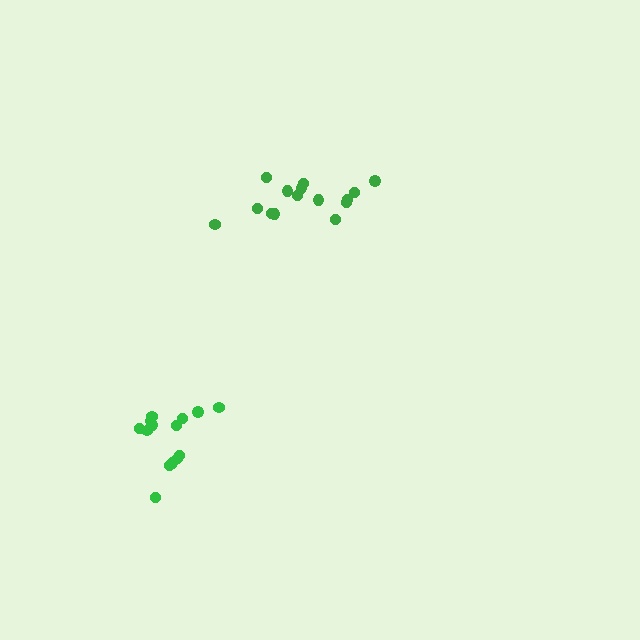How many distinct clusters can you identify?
There are 2 distinct clusters.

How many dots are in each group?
Group 1: 15 dots, Group 2: 14 dots (29 total).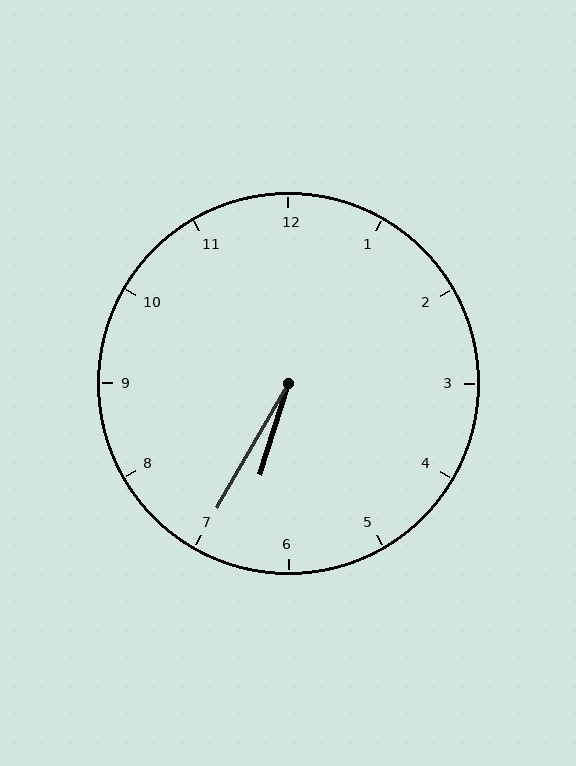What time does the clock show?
6:35.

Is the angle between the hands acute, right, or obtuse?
It is acute.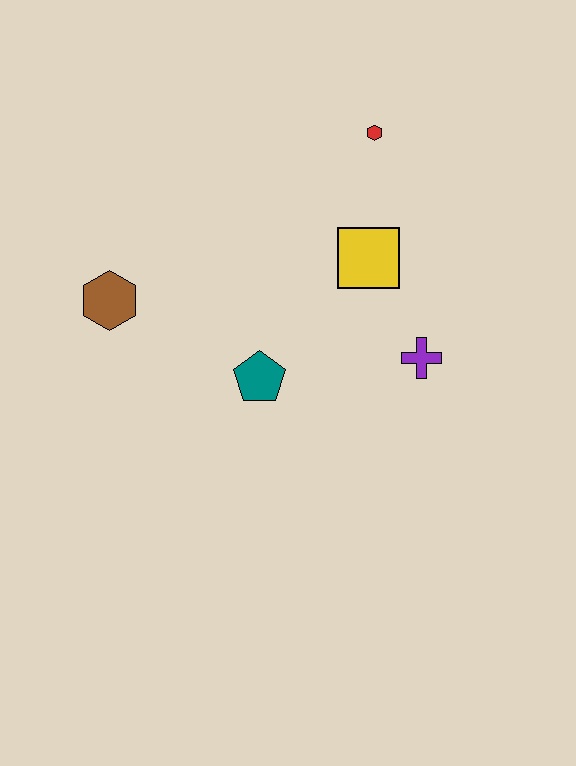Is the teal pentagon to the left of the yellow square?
Yes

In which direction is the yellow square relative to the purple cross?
The yellow square is above the purple cross.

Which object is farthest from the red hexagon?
The brown hexagon is farthest from the red hexagon.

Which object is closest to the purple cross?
The yellow square is closest to the purple cross.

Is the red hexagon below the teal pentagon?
No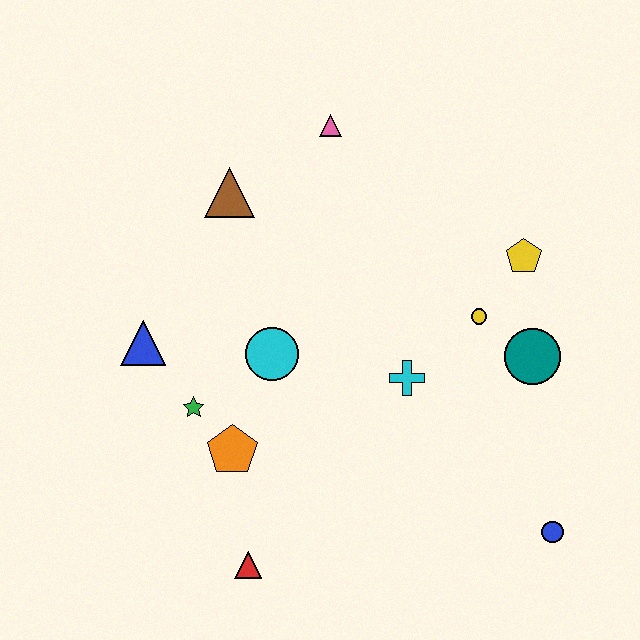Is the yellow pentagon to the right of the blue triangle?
Yes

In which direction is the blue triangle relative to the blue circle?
The blue triangle is to the left of the blue circle.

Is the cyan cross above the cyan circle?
No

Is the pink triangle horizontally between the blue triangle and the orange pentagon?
No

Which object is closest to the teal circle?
The yellow circle is closest to the teal circle.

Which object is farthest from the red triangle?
The pink triangle is farthest from the red triangle.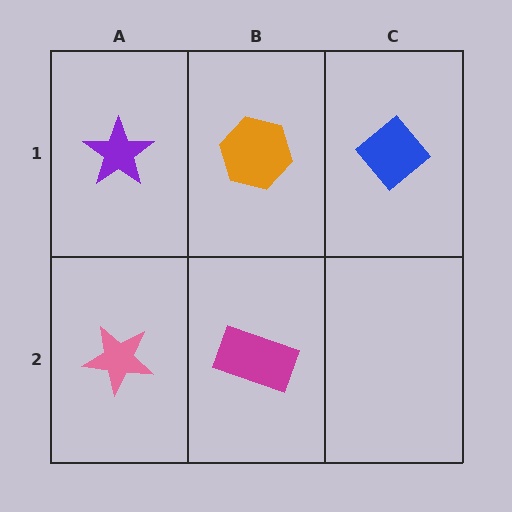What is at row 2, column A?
A pink star.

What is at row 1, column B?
An orange hexagon.